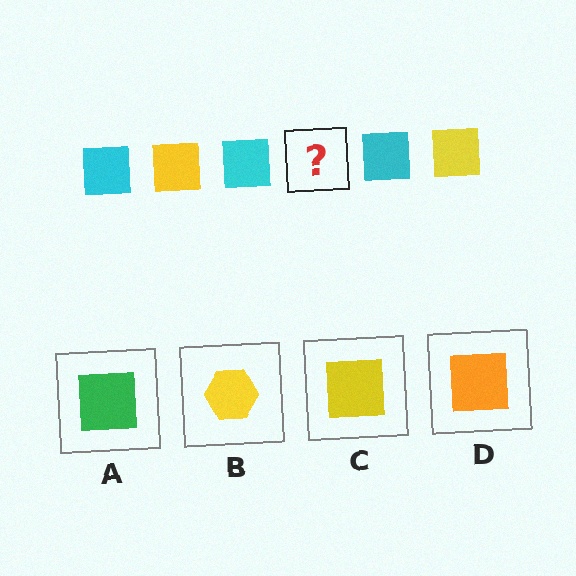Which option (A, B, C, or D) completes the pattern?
C.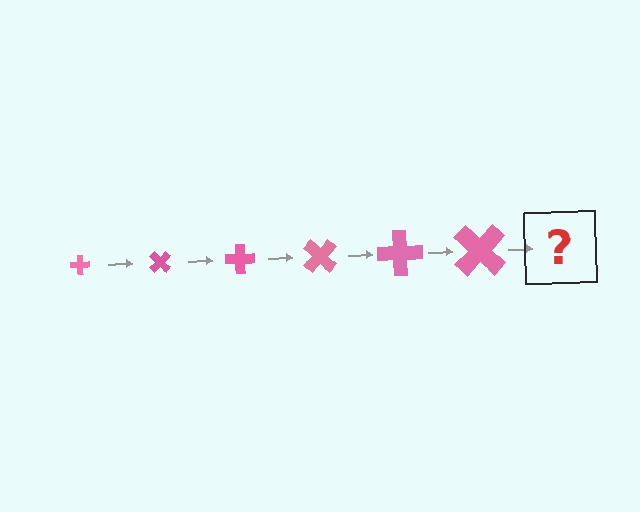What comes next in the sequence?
The next element should be a cross, larger than the previous one and rotated 270 degrees from the start.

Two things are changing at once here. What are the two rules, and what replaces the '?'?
The two rules are that the cross grows larger each step and it rotates 45 degrees each step. The '?' should be a cross, larger than the previous one and rotated 270 degrees from the start.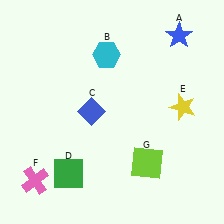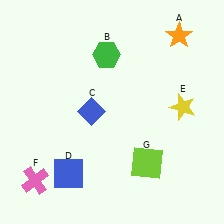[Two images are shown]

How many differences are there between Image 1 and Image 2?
There are 3 differences between the two images.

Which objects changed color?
A changed from blue to orange. B changed from cyan to green. D changed from green to blue.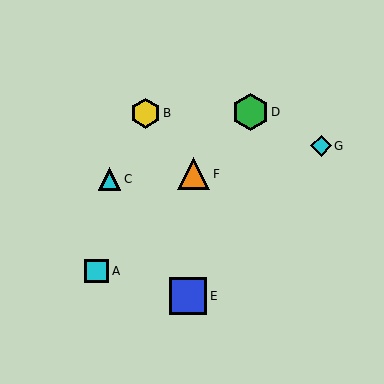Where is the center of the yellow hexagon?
The center of the yellow hexagon is at (146, 113).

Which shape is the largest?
The blue square (labeled E) is the largest.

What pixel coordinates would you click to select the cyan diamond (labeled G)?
Click at (321, 146) to select the cyan diamond G.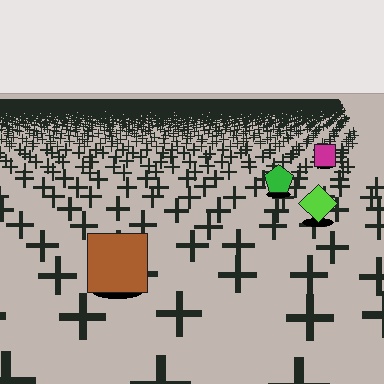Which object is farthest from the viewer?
The magenta square is farthest from the viewer. It appears smaller and the ground texture around it is denser.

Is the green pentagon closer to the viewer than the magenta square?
Yes. The green pentagon is closer — you can tell from the texture gradient: the ground texture is coarser near it.